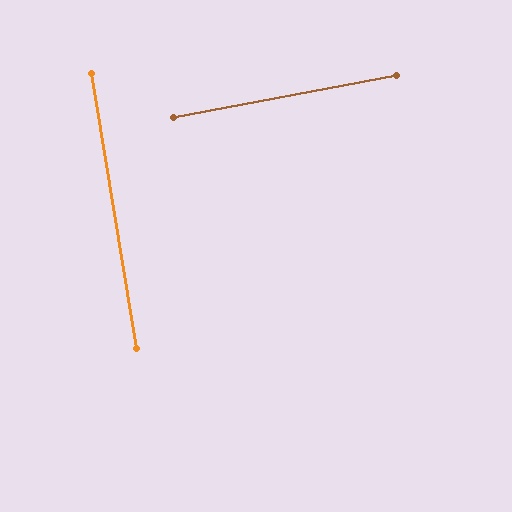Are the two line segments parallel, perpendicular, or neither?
Perpendicular — they meet at approximately 89°.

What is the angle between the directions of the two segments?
Approximately 89 degrees.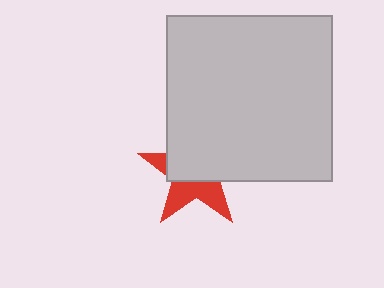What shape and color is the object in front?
The object in front is a light gray square.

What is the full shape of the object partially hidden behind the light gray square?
The partially hidden object is a red star.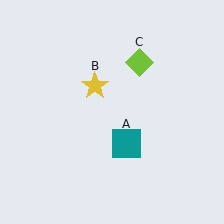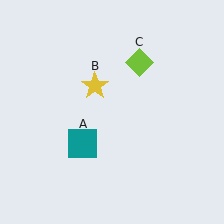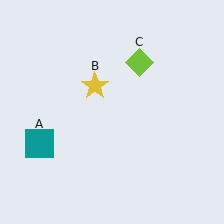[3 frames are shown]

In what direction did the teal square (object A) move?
The teal square (object A) moved left.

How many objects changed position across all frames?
1 object changed position: teal square (object A).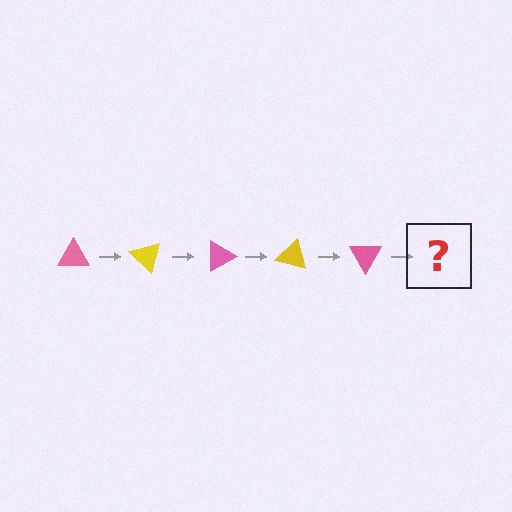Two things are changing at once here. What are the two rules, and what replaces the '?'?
The two rules are that it rotates 45 degrees each step and the color cycles through pink and yellow. The '?' should be a yellow triangle, rotated 225 degrees from the start.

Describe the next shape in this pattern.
It should be a yellow triangle, rotated 225 degrees from the start.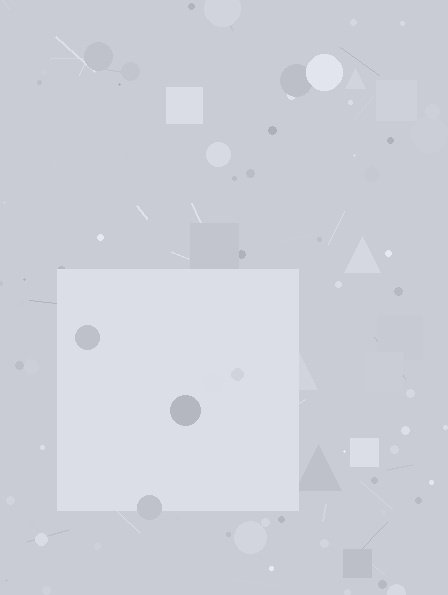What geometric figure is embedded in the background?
A square is embedded in the background.